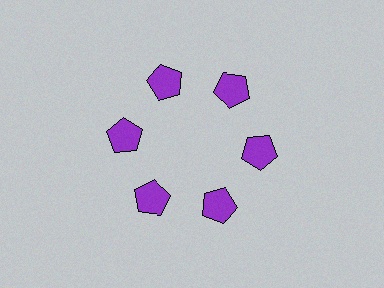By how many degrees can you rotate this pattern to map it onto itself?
The pattern maps onto itself every 60 degrees of rotation.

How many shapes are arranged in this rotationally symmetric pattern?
There are 6 shapes, arranged in 6 groups of 1.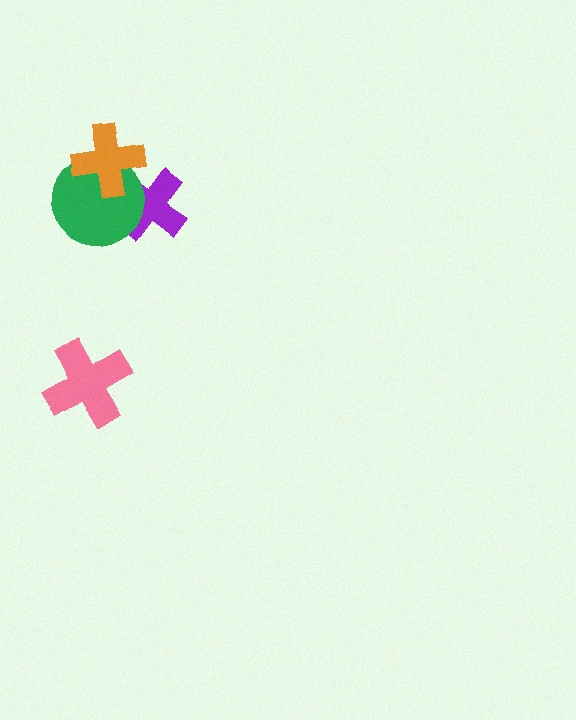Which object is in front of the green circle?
The orange cross is in front of the green circle.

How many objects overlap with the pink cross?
0 objects overlap with the pink cross.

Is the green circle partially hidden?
Yes, it is partially covered by another shape.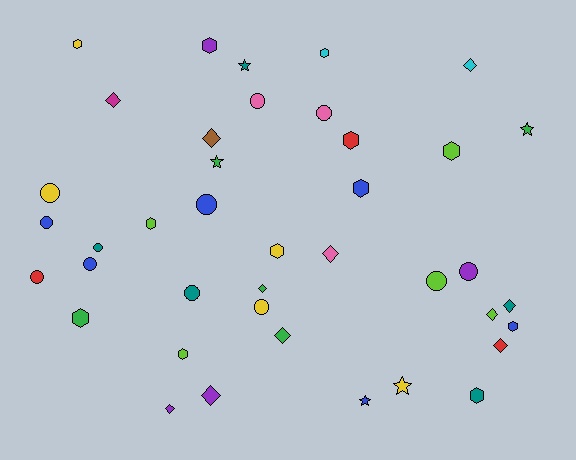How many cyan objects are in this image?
There are 2 cyan objects.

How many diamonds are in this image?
There are 11 diamonds.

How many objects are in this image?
There are 40 objects.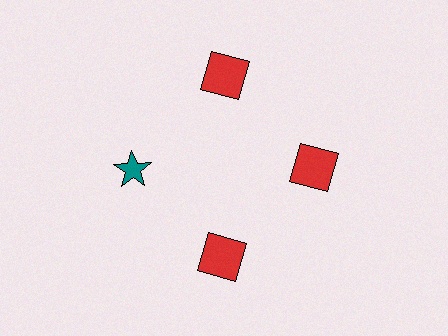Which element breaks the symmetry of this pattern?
The teal star at roughly the 9 o'clock position breaks the symmetry. All other shapes are red squares.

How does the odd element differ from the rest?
It differs in both color (teal instead of red) and shape (star instead of square).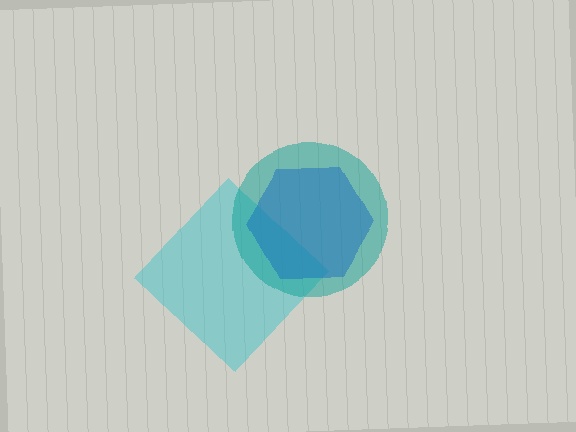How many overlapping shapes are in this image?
There are 3 overlapping shapes in the image.